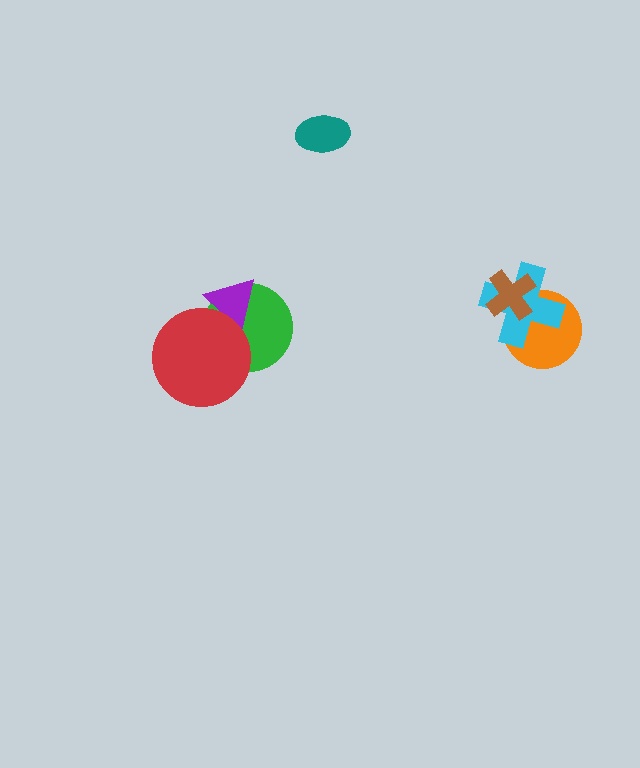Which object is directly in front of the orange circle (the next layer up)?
The cyan cross is directly in front of the orange circle.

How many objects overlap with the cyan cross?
2 objects overlap with the cyan cross.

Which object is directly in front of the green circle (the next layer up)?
The purple triangle is directly in front of the green circle.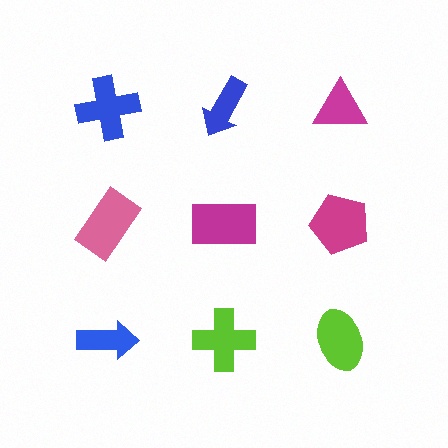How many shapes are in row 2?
3 shapes.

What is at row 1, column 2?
A blue arrow.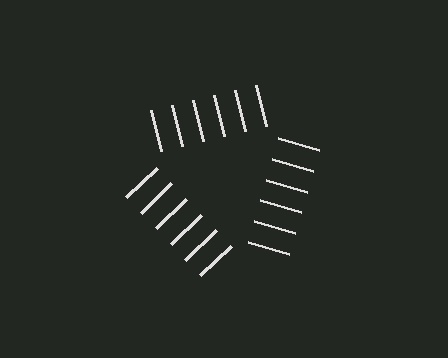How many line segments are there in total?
18 — 6 along each of the 3 edges.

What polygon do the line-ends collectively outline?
An illusory triangle — the line segments terminate on its edges but no continuous stroke is drawn.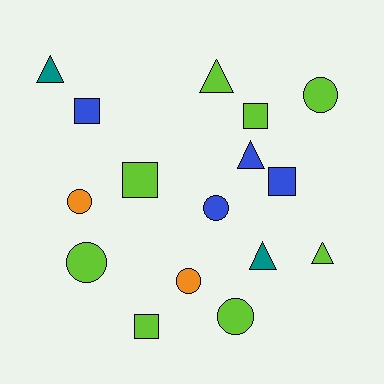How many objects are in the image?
There are 16 objects.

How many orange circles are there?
There are 2 orange circles.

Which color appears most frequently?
Lime, with 8 objects.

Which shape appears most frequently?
Circle, with 6 objects.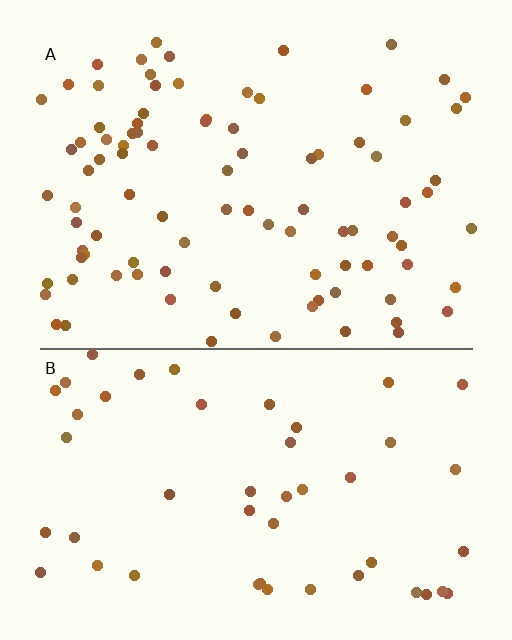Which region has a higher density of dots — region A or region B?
A (the top).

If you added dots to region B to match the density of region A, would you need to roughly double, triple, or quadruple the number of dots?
Approximately double.